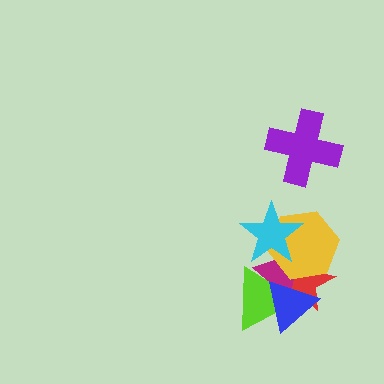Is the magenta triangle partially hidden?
Yes, it is partially covered by another shape.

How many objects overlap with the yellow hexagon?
3 objects overlap with the yellow hexagon.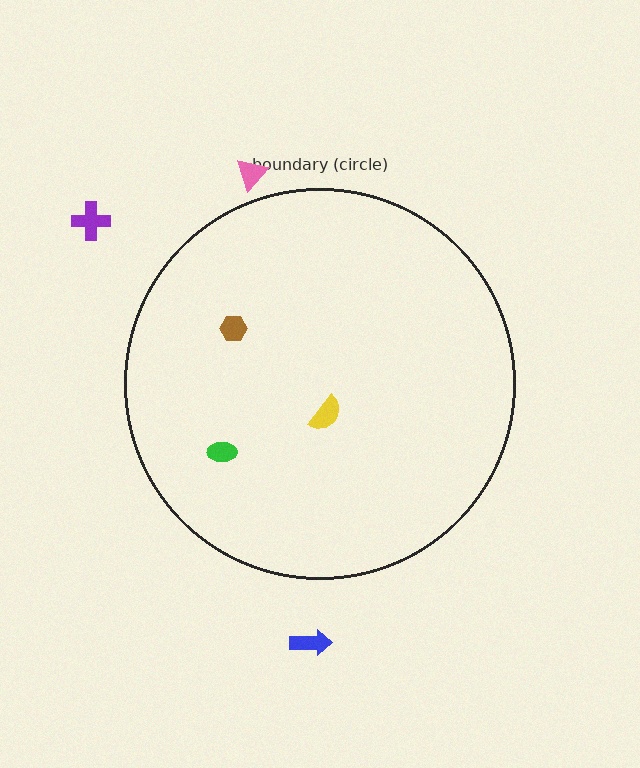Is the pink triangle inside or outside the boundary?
Outside.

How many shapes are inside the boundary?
3 inside, 3 outside.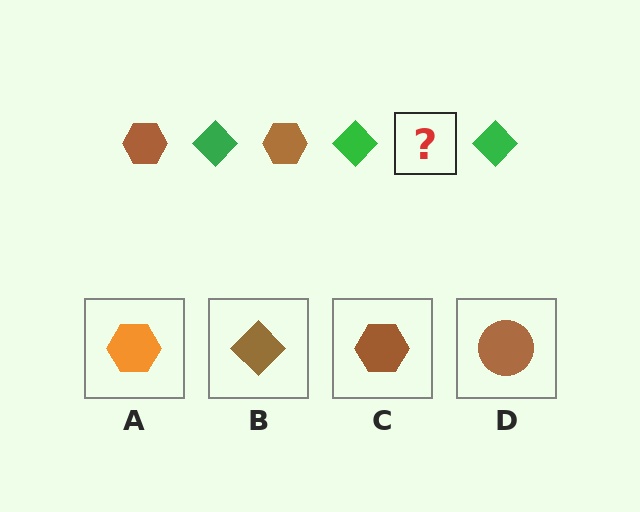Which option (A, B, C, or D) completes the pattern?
C.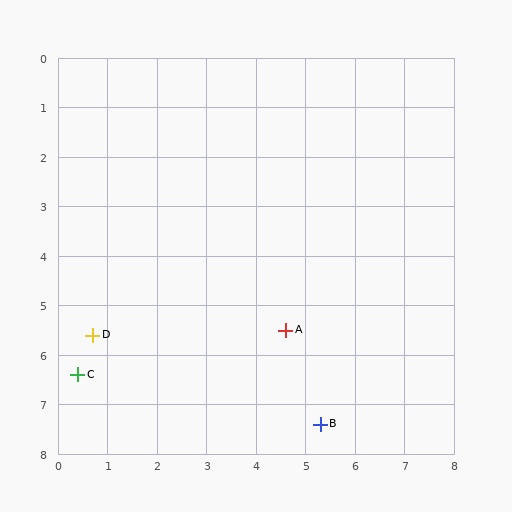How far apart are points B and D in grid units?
Points B and D are about 4.9 grid units apart.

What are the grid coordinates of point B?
Point B is at approximately (5.3, 7.4).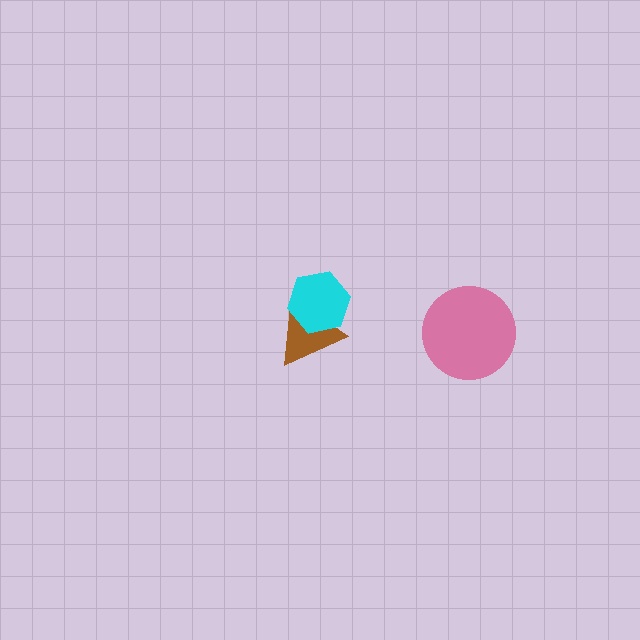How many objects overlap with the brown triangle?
1 object overlaps with the brown triangle.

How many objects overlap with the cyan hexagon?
1 object overlaps with the cyan hexagon.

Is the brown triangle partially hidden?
Yes, it is partially covered by another shape.